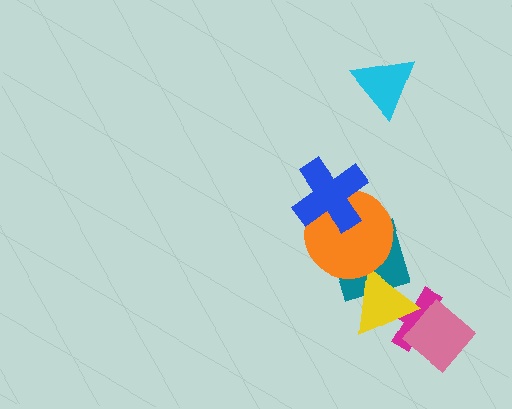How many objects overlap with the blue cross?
2 objects overlap with the blue cross.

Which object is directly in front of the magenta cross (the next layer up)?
The pink diamond is directly in front of the magenta cross.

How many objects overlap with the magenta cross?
2 objects overlap with the magenta cross.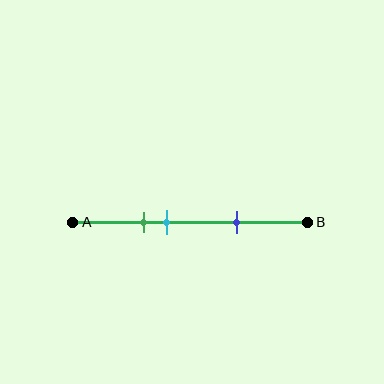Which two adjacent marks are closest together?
The green and cyan marks are the closest adjacent pair.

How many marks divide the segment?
There are 3 marks dividing the segment.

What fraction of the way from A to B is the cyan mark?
The cyan mark is approximately 40% (0.4) of the way from A to B.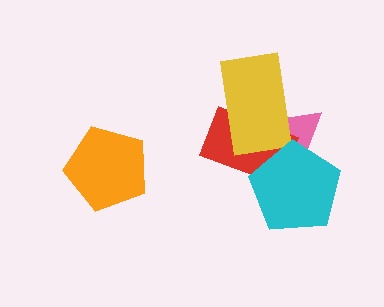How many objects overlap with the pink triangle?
3 objects overlap with the pink triangle.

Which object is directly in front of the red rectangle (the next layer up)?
The yellow rectangle is directly in front of the red rectangle.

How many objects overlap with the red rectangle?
3 objects overlap with the red rectangle.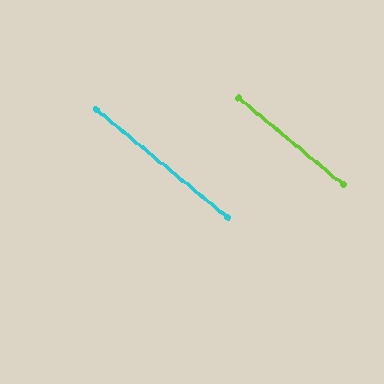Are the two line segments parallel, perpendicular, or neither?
Parallel — their directions differ by only 0.1°.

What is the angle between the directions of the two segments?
Approximately 0 degrees.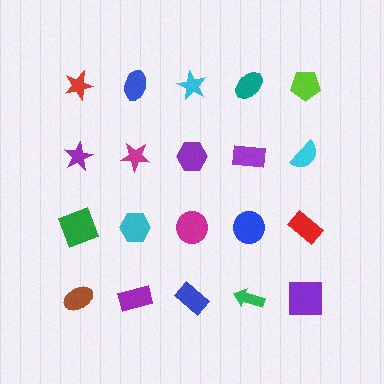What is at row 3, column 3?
A magenta circle.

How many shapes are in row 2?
5 shapes.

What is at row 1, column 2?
A blue ellipse.